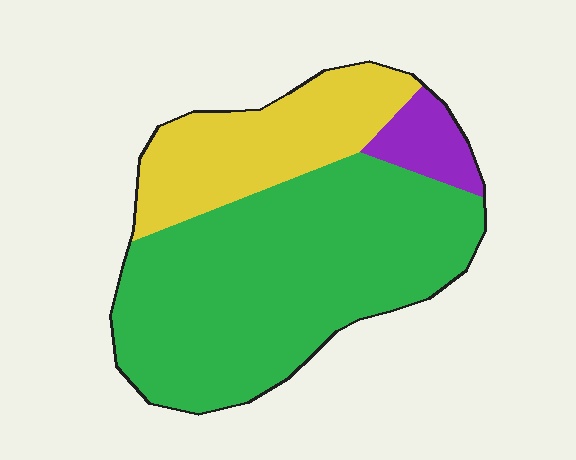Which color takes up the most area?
Green, at roughly 65%.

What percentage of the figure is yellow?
Yellow takes up between a sixth and a third of the figure.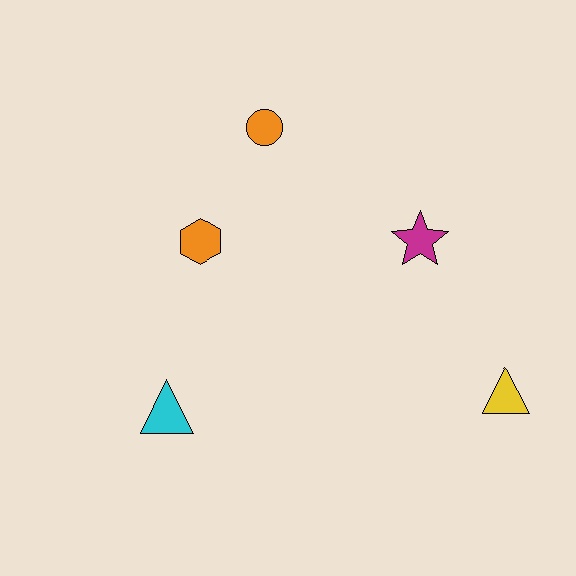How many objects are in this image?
There are 5 objects.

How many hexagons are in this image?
There is 1 hexagon.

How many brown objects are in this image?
There are no brown objects.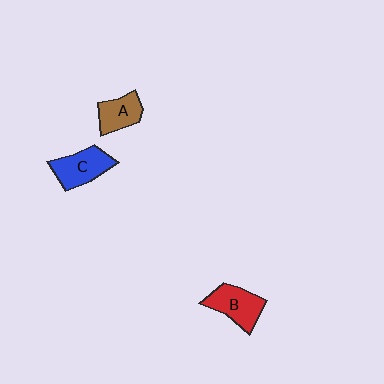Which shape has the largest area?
Shape B (red).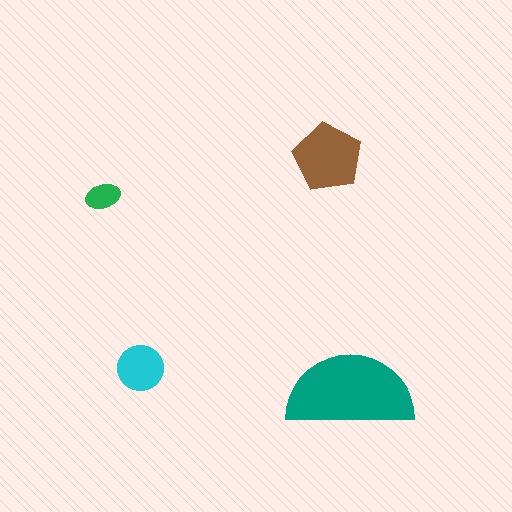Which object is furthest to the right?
The teal semicircle is rightmost.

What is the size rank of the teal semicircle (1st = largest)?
1st.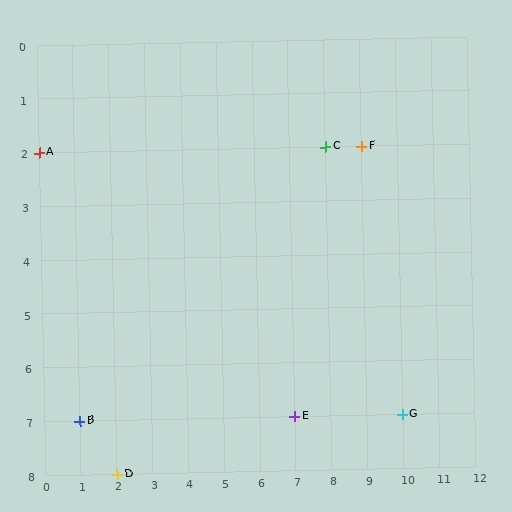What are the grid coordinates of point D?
Point D is at grid coordinates (2, 8).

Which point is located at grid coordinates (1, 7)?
Point B is at (1, 7).